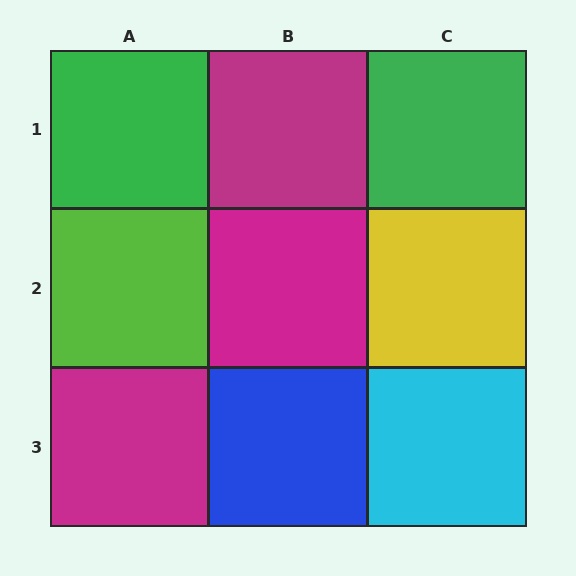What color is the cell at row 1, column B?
Magenta.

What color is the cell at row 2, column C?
Yellow.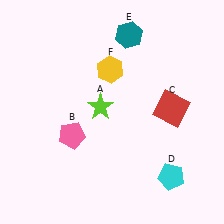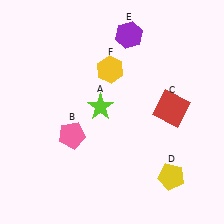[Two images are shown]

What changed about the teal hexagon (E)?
In Image 1, E is teal. In Image 2, it changed to purple.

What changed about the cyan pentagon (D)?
In Image 1, D is cyan. In Image 2, it changed to yellow.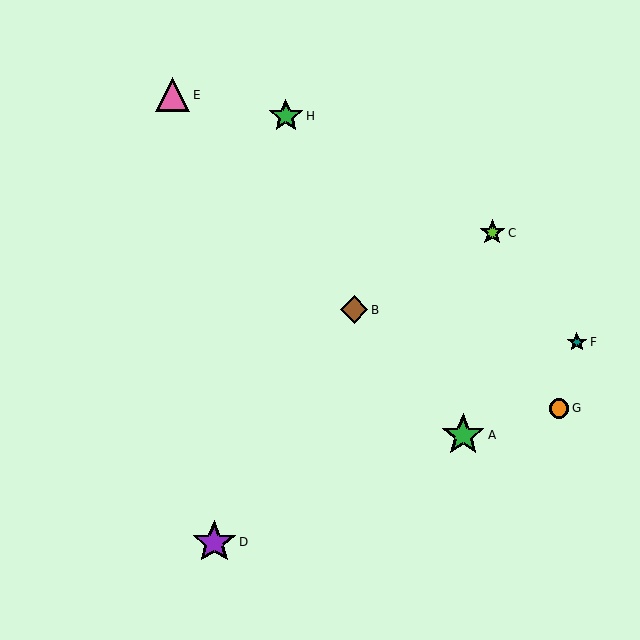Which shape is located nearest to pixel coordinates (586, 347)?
The teal star (labeled F) at (577, 342) is nearest to that location.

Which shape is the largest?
The purple star (labeled D) is the largest.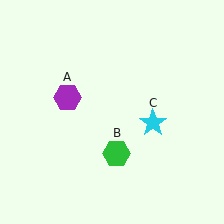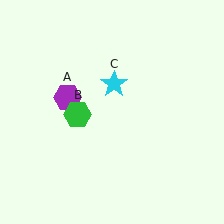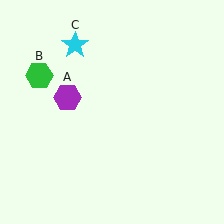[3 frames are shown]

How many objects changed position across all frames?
2 objects changed position: green hexagon (object B), cyan star (object C).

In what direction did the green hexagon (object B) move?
The green hexagon (object B) moved up and to the left.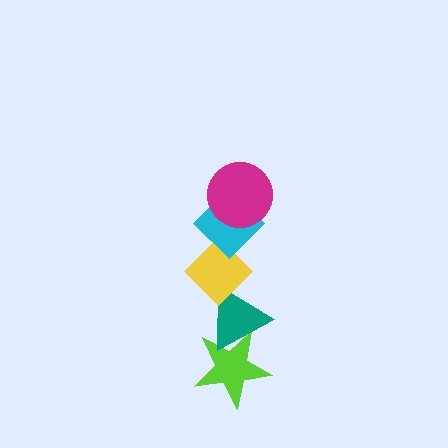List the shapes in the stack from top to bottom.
From top to bottom: the magenta circle, the cyan diamond, the yellow diamond, the teal triangle, the lime star.